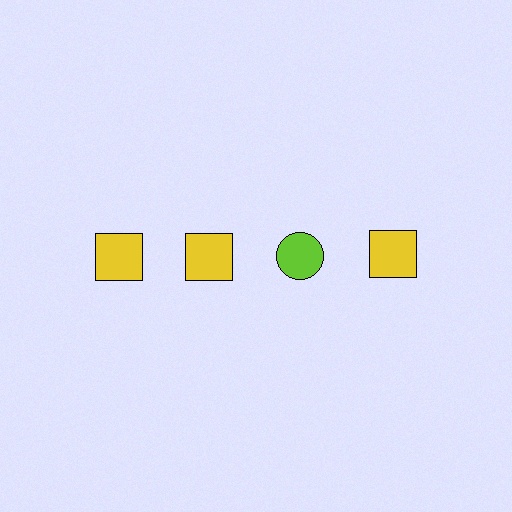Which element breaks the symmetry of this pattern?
The lime circle in the top row, center column breaks the symmetry. All other shapes are yellow squares.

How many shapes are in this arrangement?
There are 4 shapes arranged in a grid pattern.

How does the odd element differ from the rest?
It differs in both color (lime instead of yellow) and shape (circle instead of square).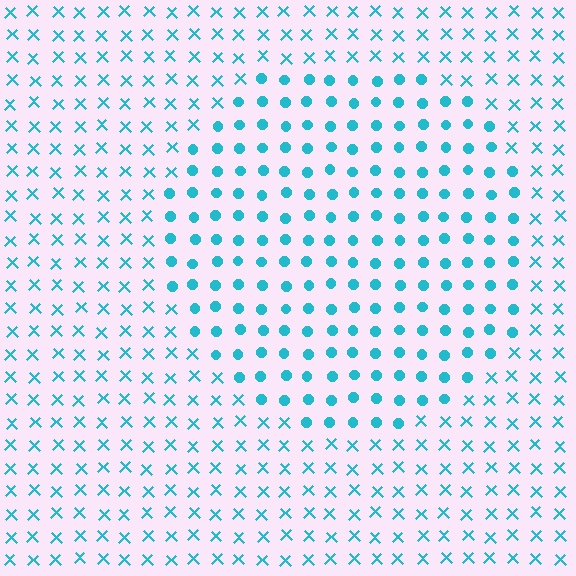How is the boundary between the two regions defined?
The boundary is defined by a change in element shape: circles inside vs. X marks outside. All elements share the same color and spacing.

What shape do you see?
I see a circle.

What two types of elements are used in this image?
The image uses circles inside the circle region and X marks outside it.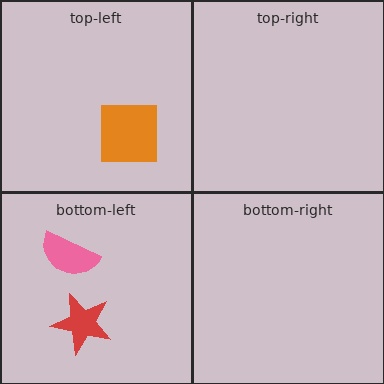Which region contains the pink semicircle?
The bottom-left region.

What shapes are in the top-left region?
The orange square.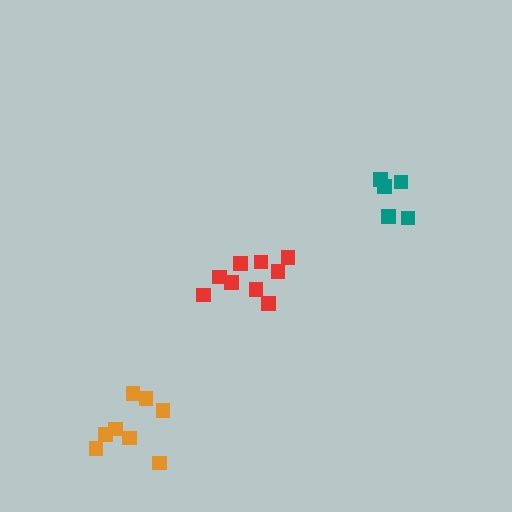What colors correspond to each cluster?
The clusters are colored: orange, red, teal.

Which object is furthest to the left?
The orange cluster is leftmost.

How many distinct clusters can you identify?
There are 3 distinct clusters.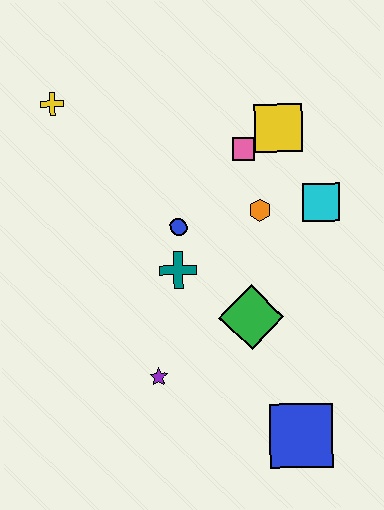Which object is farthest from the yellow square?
The blue square is farthest from the yellow square.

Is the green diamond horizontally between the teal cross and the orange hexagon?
Yes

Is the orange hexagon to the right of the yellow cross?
Yes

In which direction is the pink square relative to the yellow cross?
The pink square is to the right of the yellow cross.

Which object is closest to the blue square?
The green diamond is closest to the blue square.